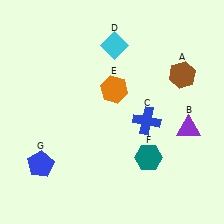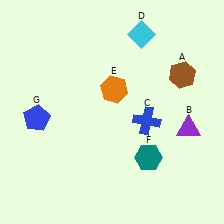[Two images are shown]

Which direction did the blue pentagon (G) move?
The blue pentagon (G) moved up.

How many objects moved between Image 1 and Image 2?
2 objects moved between the two images.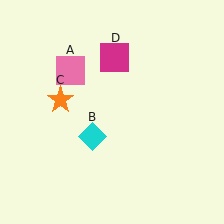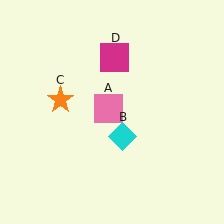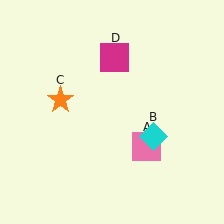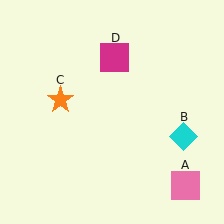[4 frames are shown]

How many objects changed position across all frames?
2 objects changed position: pink square (object A), cyan diamond (object B).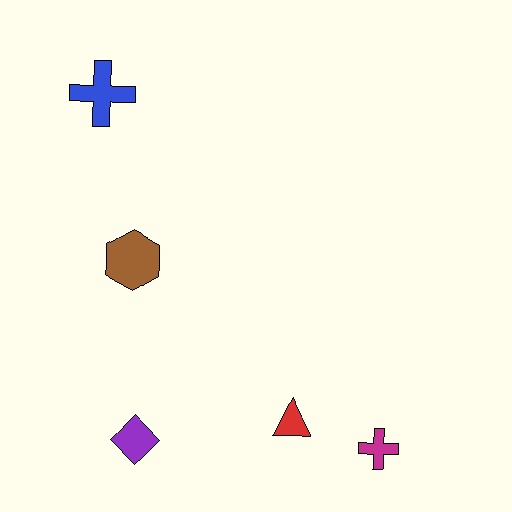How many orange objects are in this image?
There are no orange objects.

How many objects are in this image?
There are 5 objects.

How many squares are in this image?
There are no squares.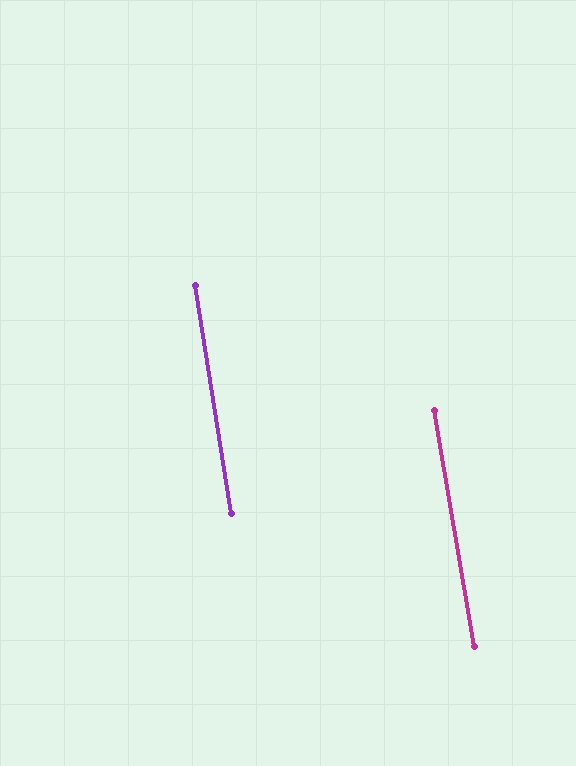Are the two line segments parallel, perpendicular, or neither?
Parallel — their directions differ by only 0.4°.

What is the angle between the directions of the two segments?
Approximately 0 degrees.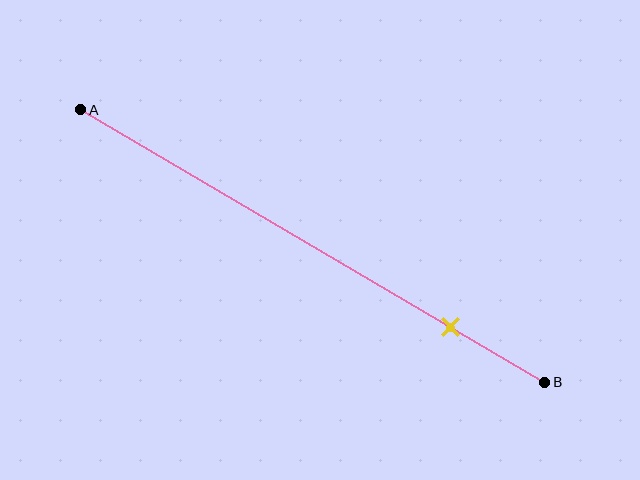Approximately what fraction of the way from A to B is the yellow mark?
The yellow mark is approximately 80% of the way from A to B.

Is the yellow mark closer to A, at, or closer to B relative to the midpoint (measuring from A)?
The yellow mark is closer to point B than the midpoint of segment AB.